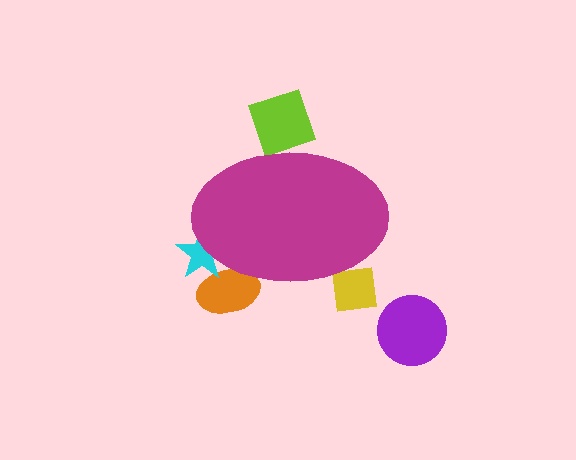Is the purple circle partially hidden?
No, the purple circle is fully visible.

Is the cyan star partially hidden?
Yes, the cyan star is partially hidden behind the magenta ellipse.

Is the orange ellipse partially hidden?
Yes, the orange ellipse is partially hidden behind the magenta ellipse.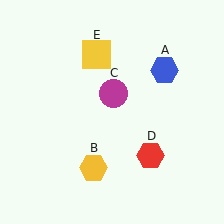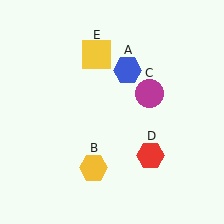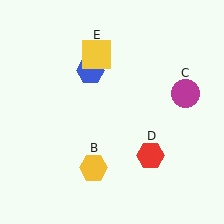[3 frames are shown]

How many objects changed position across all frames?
2 objects changed position: blue hexagon (object A), magenta circle (object C).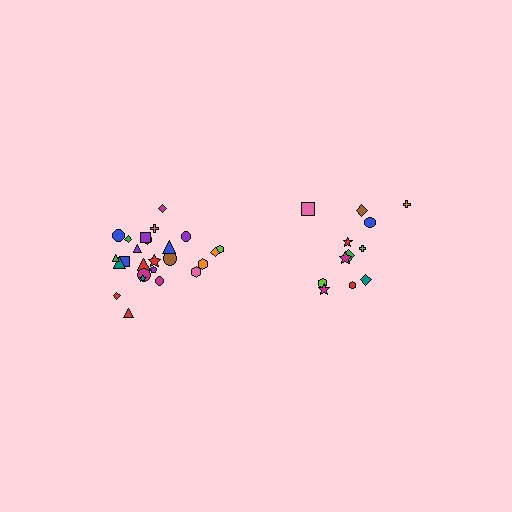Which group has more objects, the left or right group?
The left group.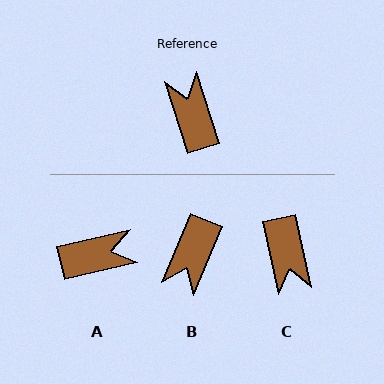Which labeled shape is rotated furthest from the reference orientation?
C, about 174 degrees away.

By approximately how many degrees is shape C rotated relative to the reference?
Approximately 174 degrees counter-clockwise.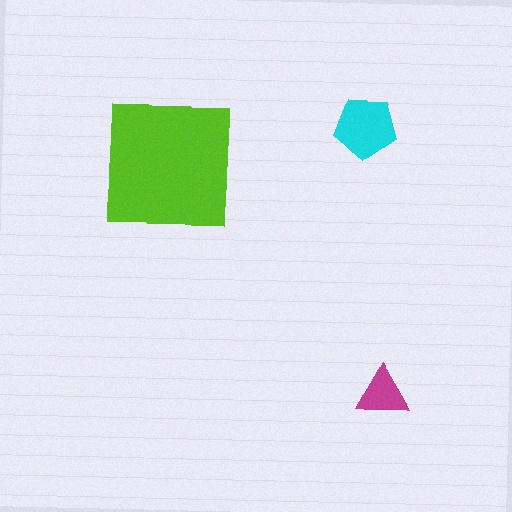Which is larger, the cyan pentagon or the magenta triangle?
The cyan pentagon.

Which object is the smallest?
The magenta triangle.